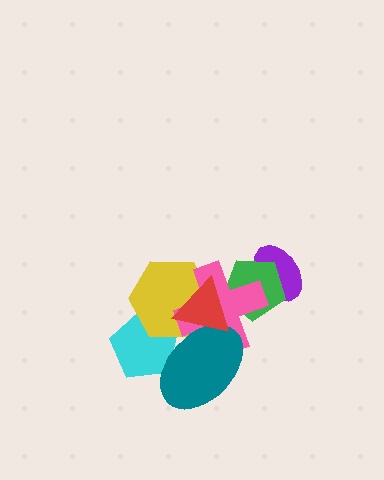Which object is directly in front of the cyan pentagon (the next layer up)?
The yellow hexagon is directly in front of the cyan pentagon.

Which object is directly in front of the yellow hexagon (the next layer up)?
The pink cross is directly in front of the yellow hexagon.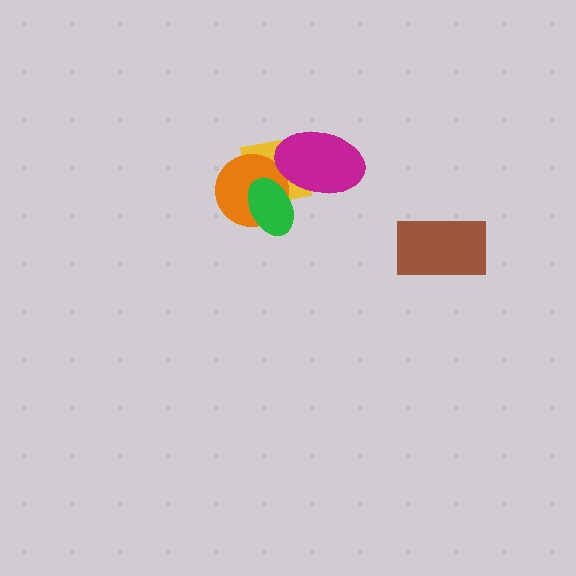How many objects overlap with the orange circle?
3 objects overlap with the orange circle.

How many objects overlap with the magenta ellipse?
3 objects overlap with the magenta ellipse.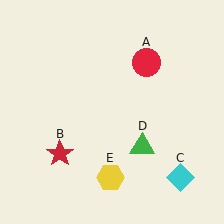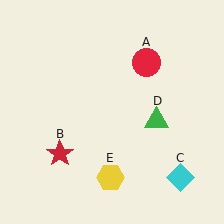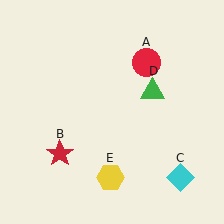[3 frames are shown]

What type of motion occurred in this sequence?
The green triangle (object D) rotated counterclockwise around the center of the scene.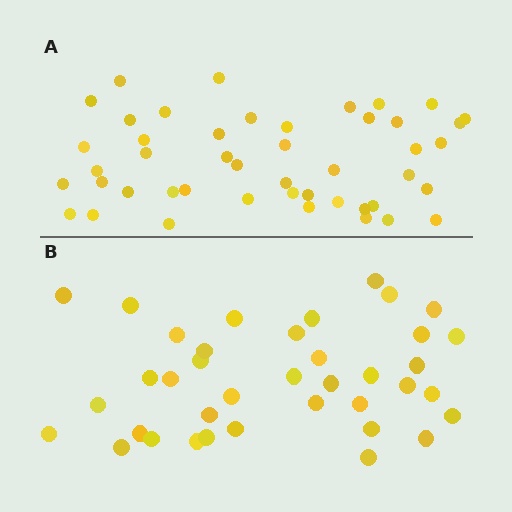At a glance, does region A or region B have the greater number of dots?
Region A (the top region) has more dots.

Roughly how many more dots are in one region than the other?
Region A has roughly 8 or so more dots than region B.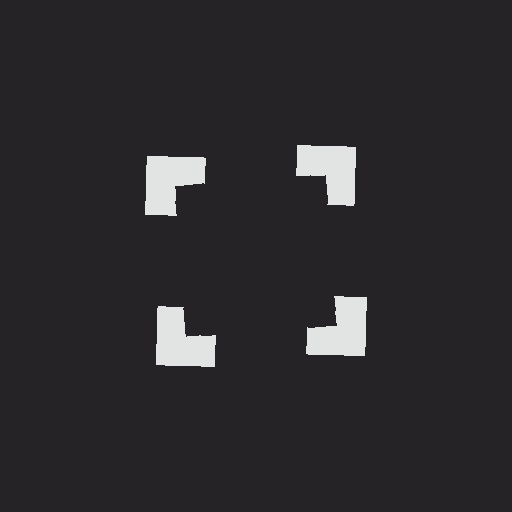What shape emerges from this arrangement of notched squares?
An illusory square — its edges are inferred from the aligned wedge cuts in the notched squares, not physically drawn.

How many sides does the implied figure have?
4 sides.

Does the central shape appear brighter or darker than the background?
It typically appears slightly darker than the background, even though no actual brightness change is drawn.